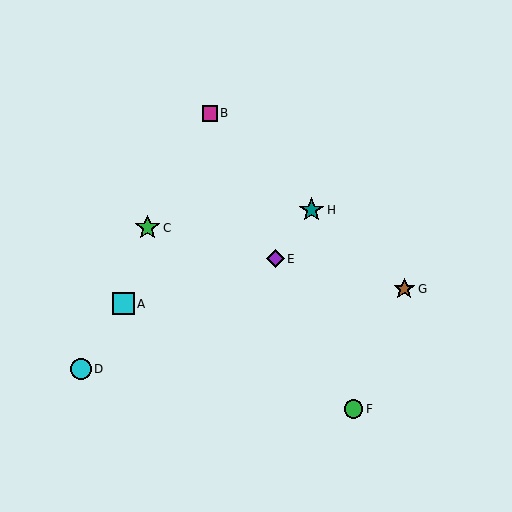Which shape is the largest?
The green star (labeled C) is the largest.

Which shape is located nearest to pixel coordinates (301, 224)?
The teal star (labeled H) at (312, 210) is nearest to that location.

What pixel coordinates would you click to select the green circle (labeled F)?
Click at (354, 409) to select the green circle F.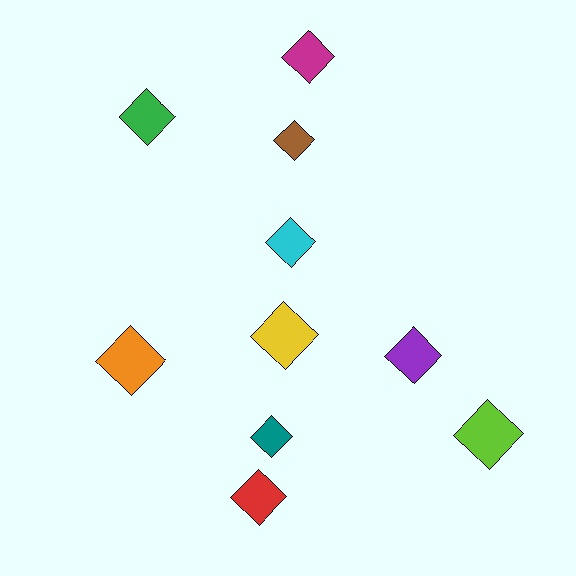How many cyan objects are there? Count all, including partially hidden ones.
There is 1 cyan object.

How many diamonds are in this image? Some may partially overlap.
There are 10 diamonds.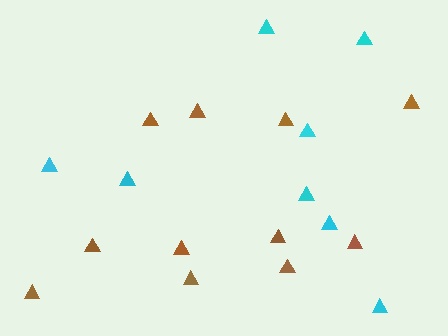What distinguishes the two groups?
There are 2 groups: one group of brown triangles (11) and one group of cyan triangles (8).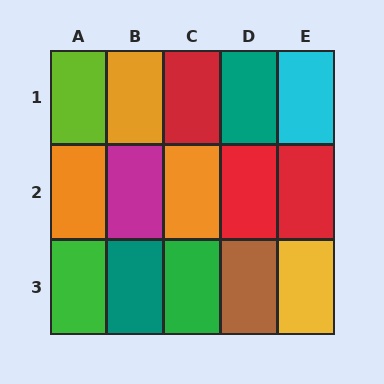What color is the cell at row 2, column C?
Orange.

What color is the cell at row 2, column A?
Orange.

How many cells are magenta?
1 cell is magenta.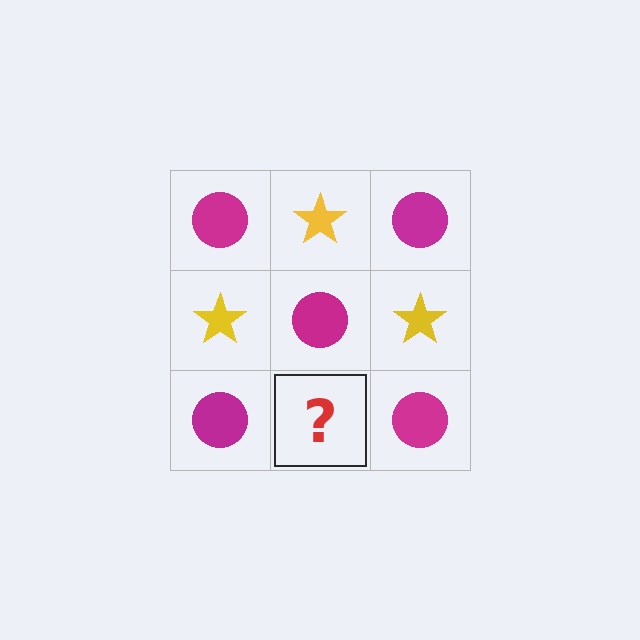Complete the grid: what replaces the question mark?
The question mark should be replaced with a yellow star.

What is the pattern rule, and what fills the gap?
The rule is that it alternates magenta circle and yellow star in a checkerboard pattern. The gap should be filled with a yellow star.